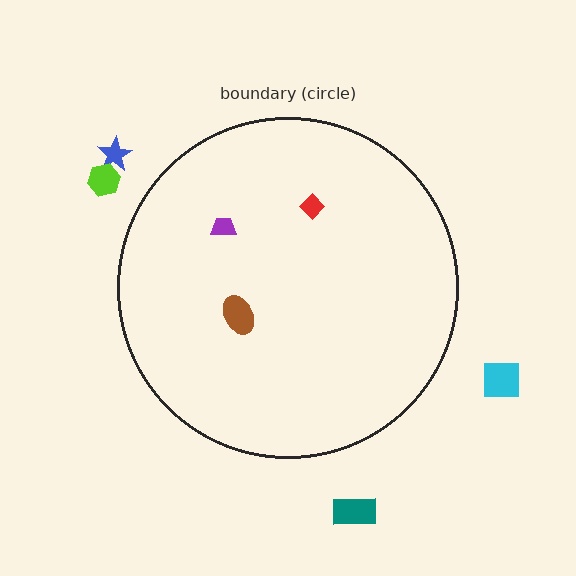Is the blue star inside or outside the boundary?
Outside.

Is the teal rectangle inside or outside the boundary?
Outside.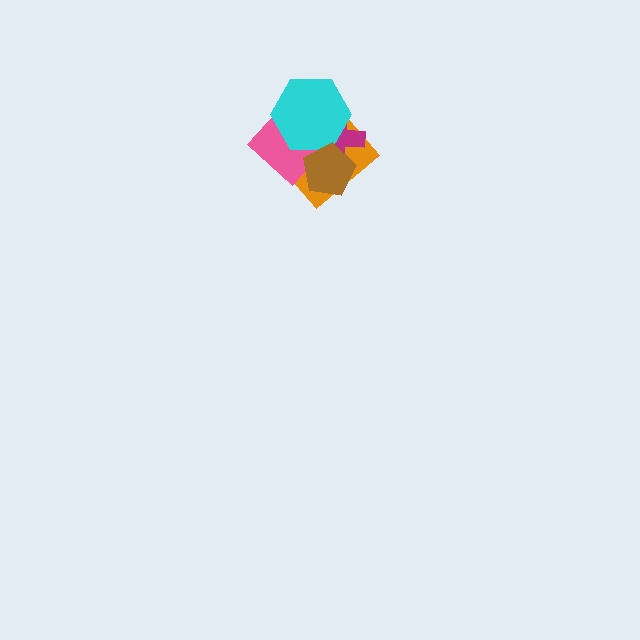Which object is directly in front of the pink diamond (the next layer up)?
The cyan hexagon is directly in front of the pink diamond.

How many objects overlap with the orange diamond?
4 objects overlap with the orange diamond.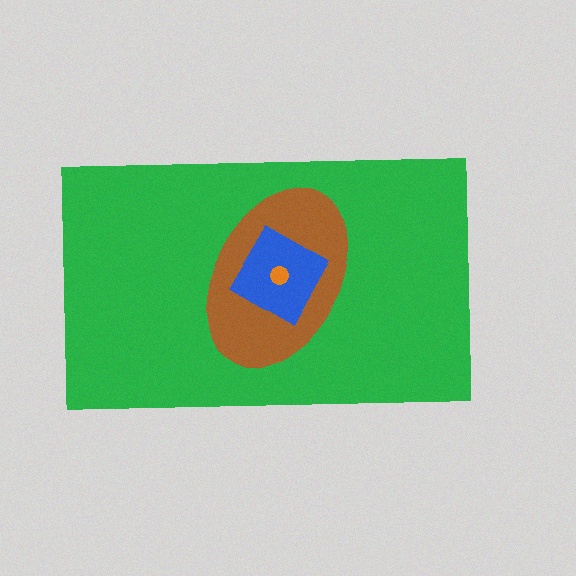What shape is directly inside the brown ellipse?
The blue square.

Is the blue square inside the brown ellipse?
Yes.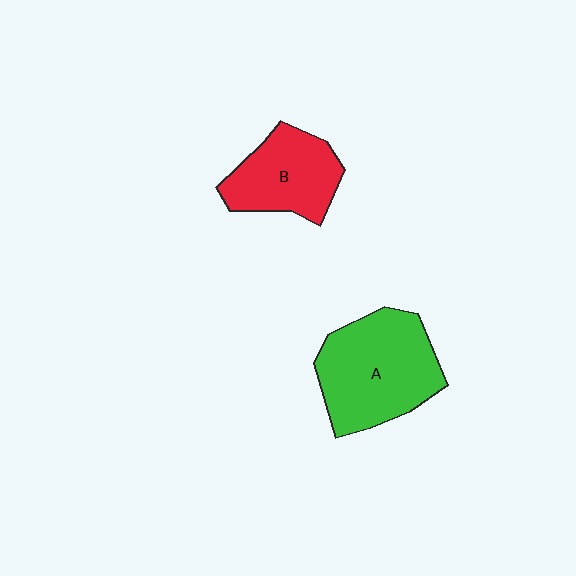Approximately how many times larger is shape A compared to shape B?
Approximately 1.5 times.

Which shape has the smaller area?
Shape B (red).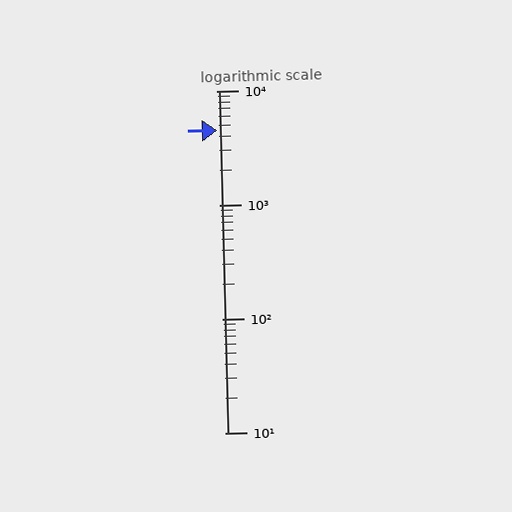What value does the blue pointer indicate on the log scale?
The pointer indicates approximately 4500.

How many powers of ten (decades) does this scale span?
The scale spans 3 decades, from 10 to 10000.